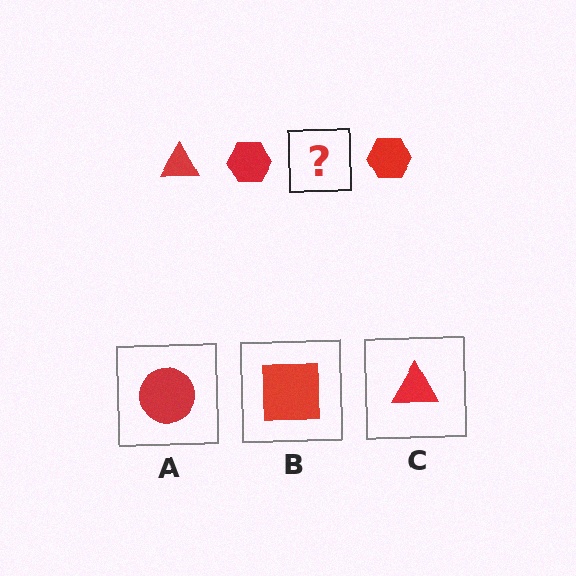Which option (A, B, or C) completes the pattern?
C.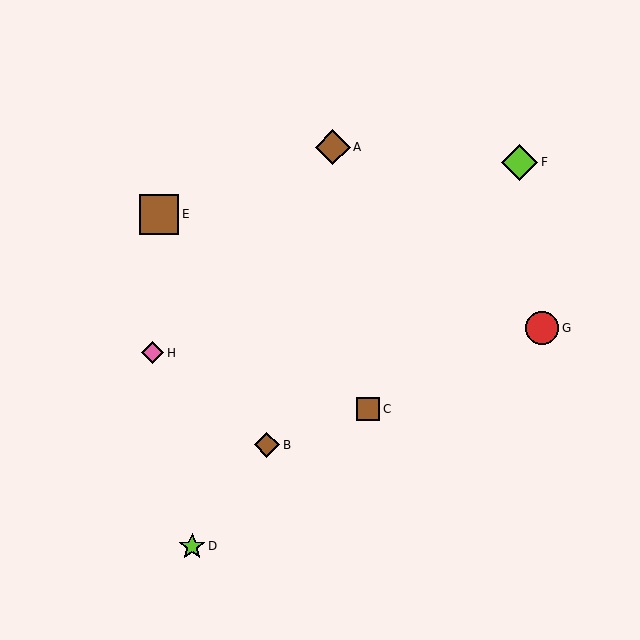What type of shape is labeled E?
Shape E is a brown square.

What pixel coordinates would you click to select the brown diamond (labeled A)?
Click at (333, 147) to select the brown diamond A.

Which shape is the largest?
The brown square (labeled E) is the largest.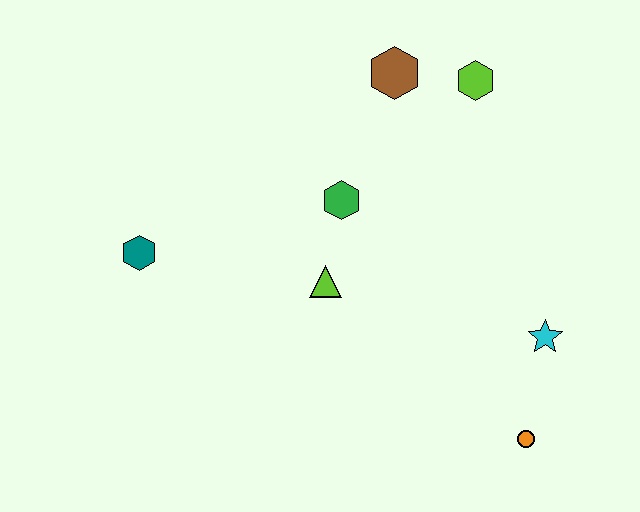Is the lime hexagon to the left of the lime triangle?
No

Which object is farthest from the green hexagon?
The orange circle is farthest from the green hexagon.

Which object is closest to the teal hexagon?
The lime triangle is closest to the teal hexagon.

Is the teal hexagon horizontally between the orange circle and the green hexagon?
No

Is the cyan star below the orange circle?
No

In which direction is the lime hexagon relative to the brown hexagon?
The lime hexagon is to the right of the brown hexagon.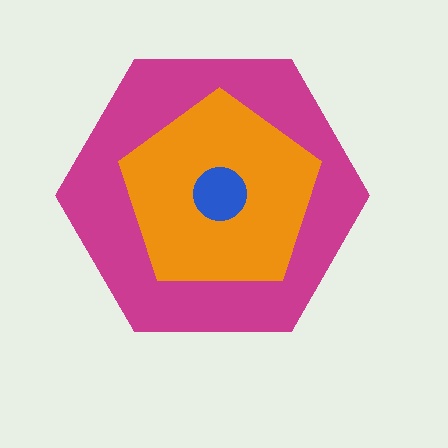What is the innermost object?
The blue circle.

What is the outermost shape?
The magenta hexagon.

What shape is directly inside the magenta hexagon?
The orange pentagon.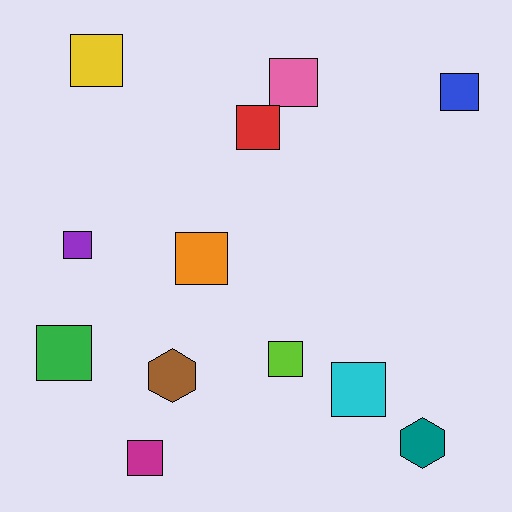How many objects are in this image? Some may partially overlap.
There are 12 objects.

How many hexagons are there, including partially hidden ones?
There are 2 hexagons.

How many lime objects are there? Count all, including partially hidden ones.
There is 1 lime object.